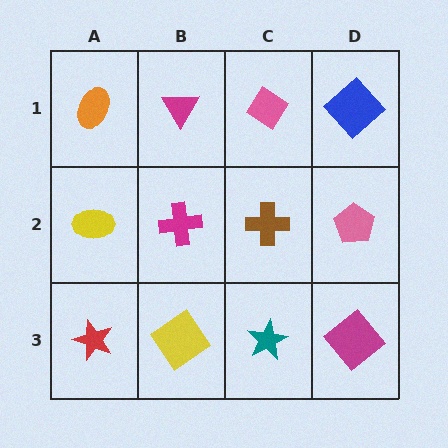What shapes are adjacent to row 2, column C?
A pink diamond (row 1, column C), a teal star (row 3, column C), a magenta cross (row 2, column B), a pink pentagon (row 2, column D).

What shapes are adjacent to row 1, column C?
A brown cross (row 2, column C), a magenta triangle (row 1, column B), a blue diamond (row 1, column D).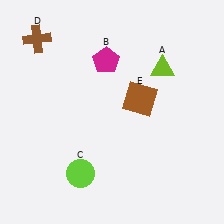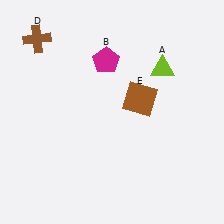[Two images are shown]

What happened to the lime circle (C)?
The lime circle (C) was removed in Image 2. It was in the bottom-left area of Image 1.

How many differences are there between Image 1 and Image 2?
There is 1 difference between the two images.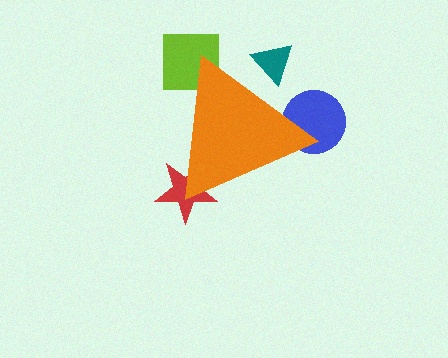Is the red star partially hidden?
Yes, the red star is partially hidden behind the orange triangle.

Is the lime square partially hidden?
Yes, the lime square is partially hidden behind the orange triangle.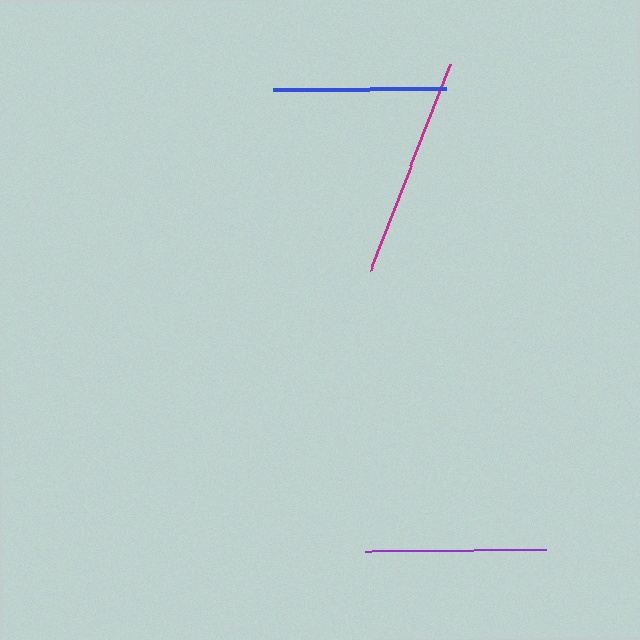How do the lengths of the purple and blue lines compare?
The purple and blue lines are approximately the same length.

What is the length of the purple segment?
The purple segment is approximately 181 pixels long.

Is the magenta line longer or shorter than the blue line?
The magenta line is longer than the blue line.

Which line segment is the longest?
The magenta line is the longest at approximately 222 pixels.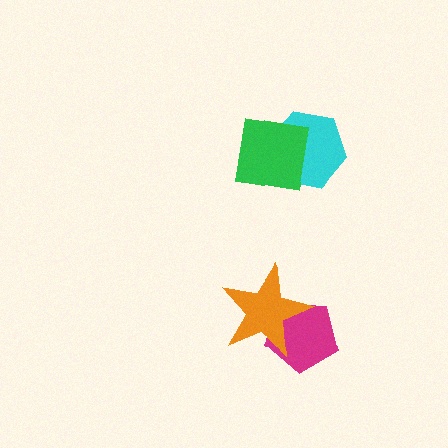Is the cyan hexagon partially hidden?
Yes, it is partially covered by another shape.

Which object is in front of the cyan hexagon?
The green square is in front of the cyan hexagon.